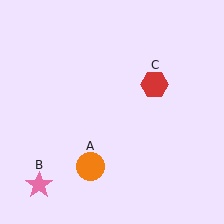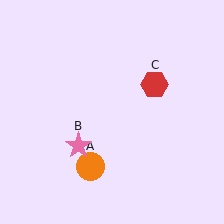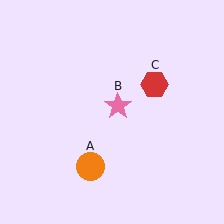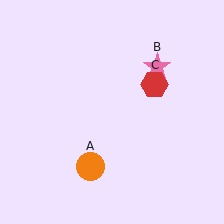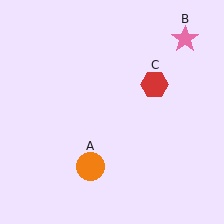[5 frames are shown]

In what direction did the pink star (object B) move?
The pink star (object B) moved up and to the right.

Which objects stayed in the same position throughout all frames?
Orange circle (object A) and red hexagon (object C) remained stationary.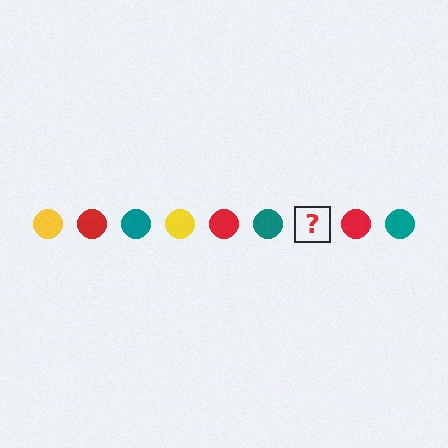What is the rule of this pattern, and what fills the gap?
The rule is that the pattern cycles through yellow, red, teal circles. The gap should be filled with a yellow circle.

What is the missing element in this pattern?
The missing element is a yellow circle.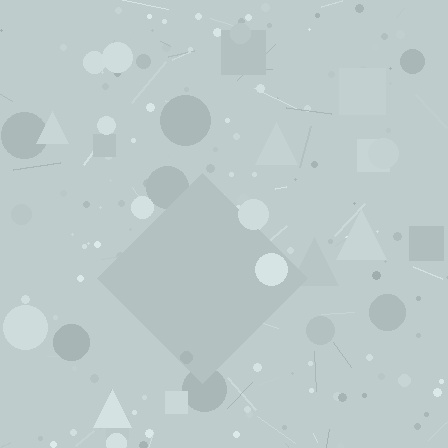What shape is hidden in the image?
A diamond is hidden in the image.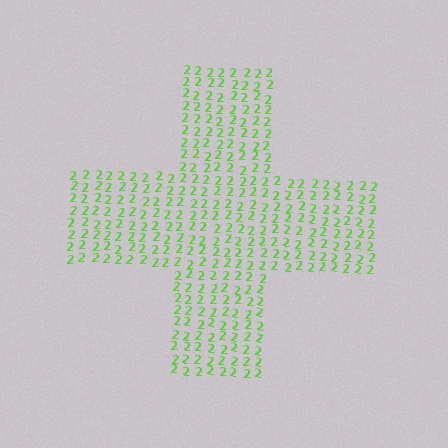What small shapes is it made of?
It is made of small digit 2's.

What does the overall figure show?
The overall figure shows a cross.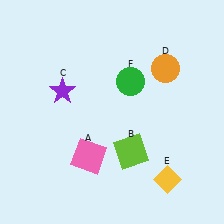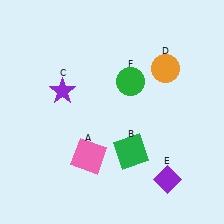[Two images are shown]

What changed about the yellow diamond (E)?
In Image 1, E is yellow. In Image 2, it changed to purple.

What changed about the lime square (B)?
In Image 1, B is lime. In Image 2, it changed to green.